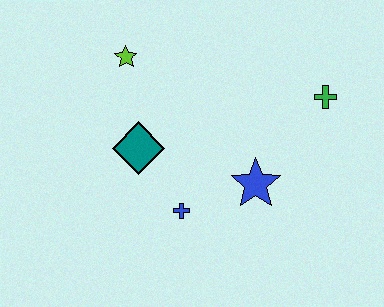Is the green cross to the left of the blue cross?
No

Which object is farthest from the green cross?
The lime star is farthest from the green cross.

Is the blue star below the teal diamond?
Yes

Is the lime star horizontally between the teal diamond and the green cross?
No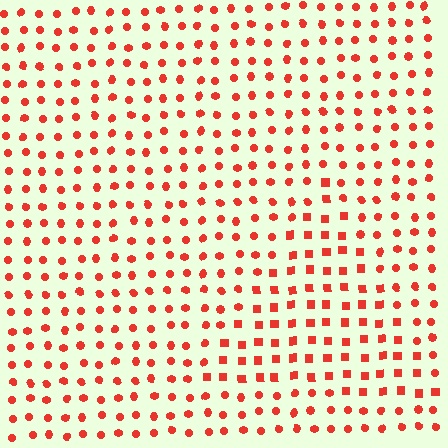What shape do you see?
I see a triangle.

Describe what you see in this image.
The image is filled with small red elements arranged in a uniform grid. A triangle-shaped region contains squares, while the surrounding area contains circles. The boundary is defined purely by the change in element shape.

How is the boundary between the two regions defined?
The boundary is defined by a change in element shape: squares inside vs. circles outside. All elements share the same color and spacing.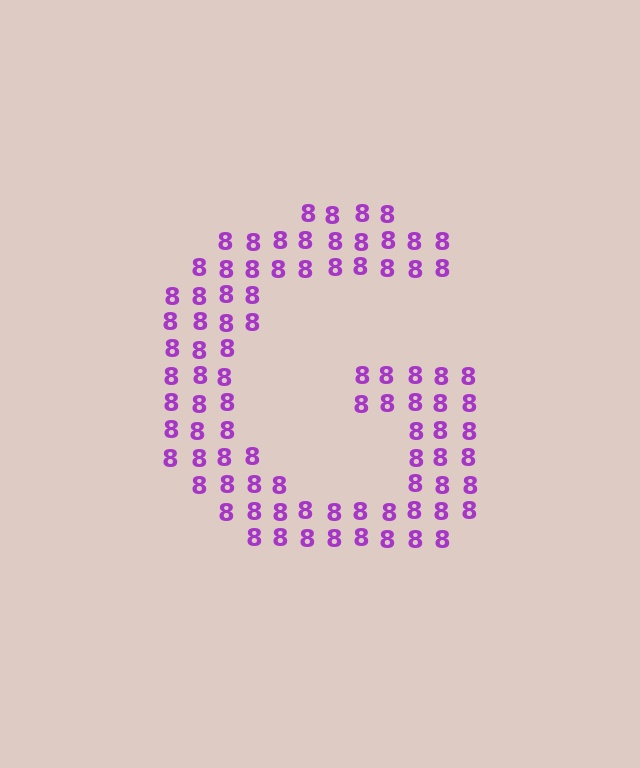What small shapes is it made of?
It is made of small digit 8's.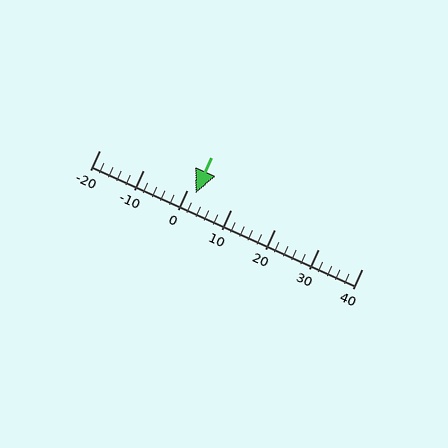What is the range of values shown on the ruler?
The ruler shows values from -20 to 40.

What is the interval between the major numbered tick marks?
The major tick marks are spaced 10 units apart.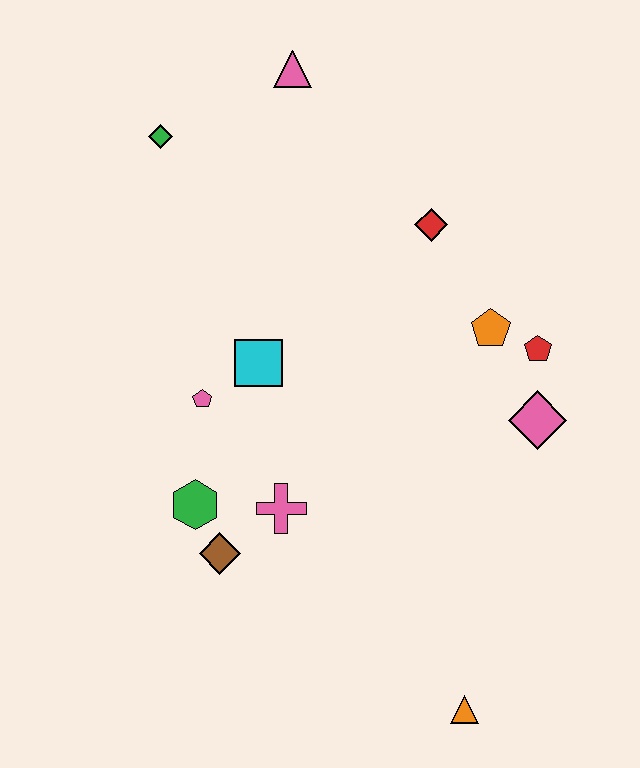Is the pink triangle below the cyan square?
No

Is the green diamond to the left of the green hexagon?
Yes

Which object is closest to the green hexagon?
The brown diamond is closest to the green hexagon.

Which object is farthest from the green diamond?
The orange triangle is farthest from the green diamond.